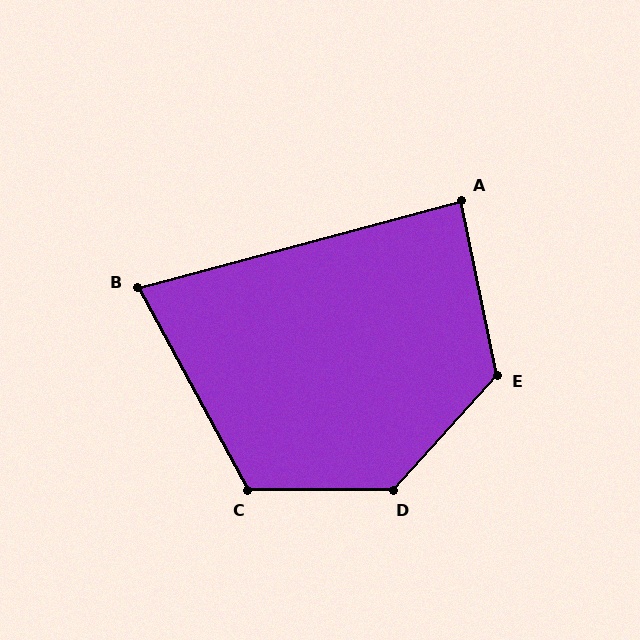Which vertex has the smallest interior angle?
B, at approximately 77 degrees.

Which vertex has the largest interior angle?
D, at approximately 132 degrees.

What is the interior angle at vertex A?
Approximately 86 degrees (approximately right).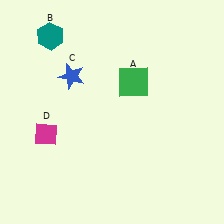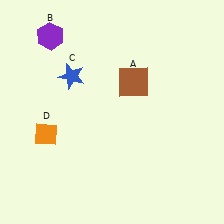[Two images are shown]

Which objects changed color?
A changed from green to brown. B changed from teal to purple. D changed from magenta to orange.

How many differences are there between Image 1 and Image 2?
There are 3 differences between the two images.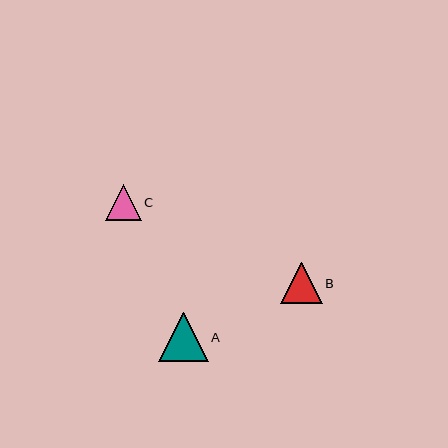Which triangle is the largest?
Triangle A is the largest with a size of approximately 49 pixels.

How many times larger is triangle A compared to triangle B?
Triangle A is approximately 1.2 times the size of triangle B.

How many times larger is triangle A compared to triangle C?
Triangle A is approximately 1.4 times the size of triangle C.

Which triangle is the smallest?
Triangle C is the smallest with a size of approximately 36 pixels.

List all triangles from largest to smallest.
From largest to smallest: A, B, C.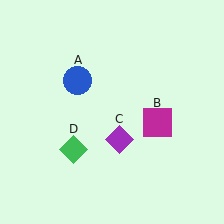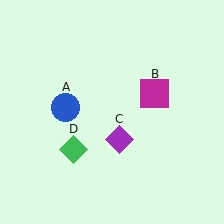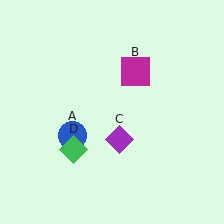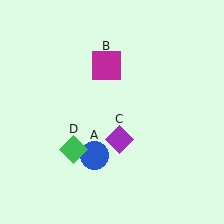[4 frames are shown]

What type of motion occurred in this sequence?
The blue circle (object A), magenta square (object B) rotated counterclockwise around the center of the scene.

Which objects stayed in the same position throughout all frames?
Purple diamond (object C) and green diamond (object D) remained stationary.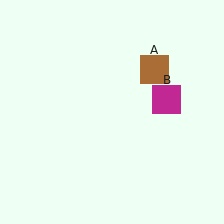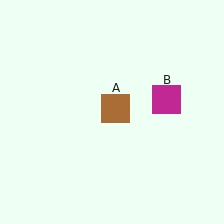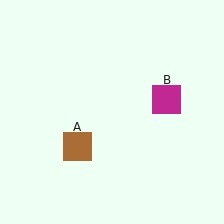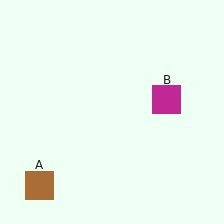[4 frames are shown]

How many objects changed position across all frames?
1 object changed position: brown square (object A).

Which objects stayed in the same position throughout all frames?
Magenta square (object B) remained stationary.